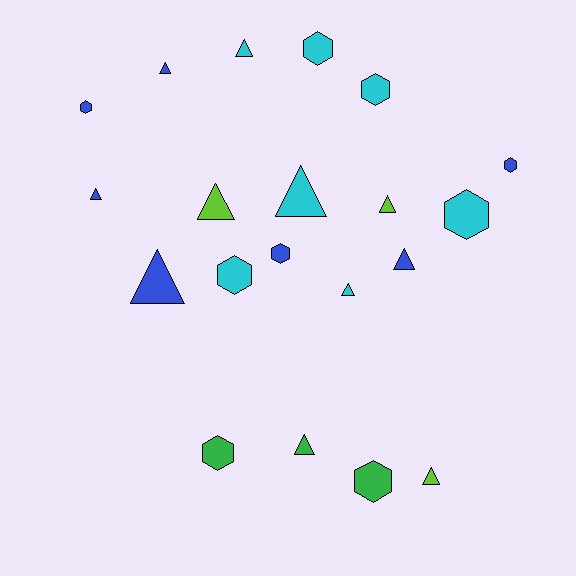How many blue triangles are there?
There are 4 blue triangles.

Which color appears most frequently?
Blue, with 7 objects.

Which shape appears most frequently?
Triangle, with 11 objects.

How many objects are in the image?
There are 20 objects.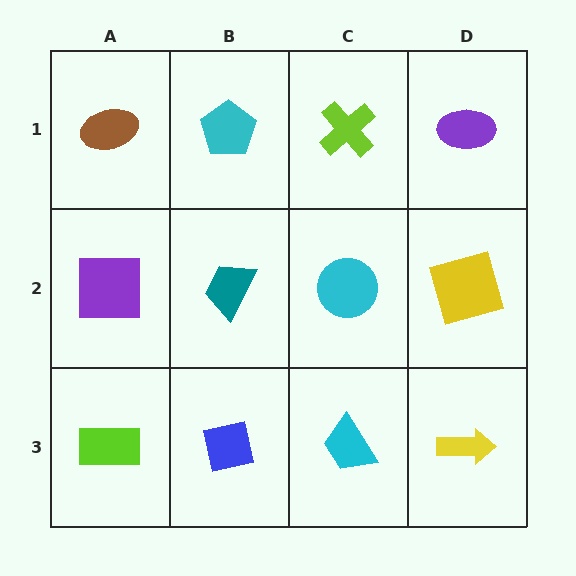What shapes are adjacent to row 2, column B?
A cyan pentagon (row 1, column B), a blue square (row 3, column B), a purple square (row 2, column A), a cyan circle (row 2, column C).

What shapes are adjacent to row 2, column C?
A lime cross (row 1, column C), a cyan trapezoid (row 3, column C), a teal trapezoid (row 2, column B), a yellow square (row 2, column D).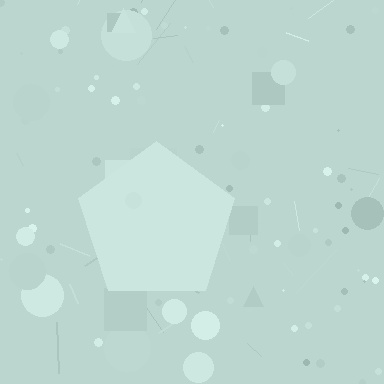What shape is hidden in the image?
A pentagon is hidden in the image.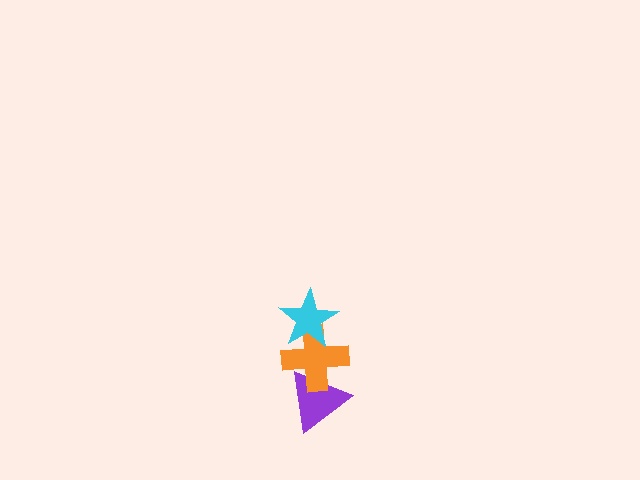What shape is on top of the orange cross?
The cyan star is on top of the orange cross.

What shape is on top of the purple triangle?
The orange cross is on top of the purple triangle.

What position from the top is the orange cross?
The orange cross is 2nd from the top.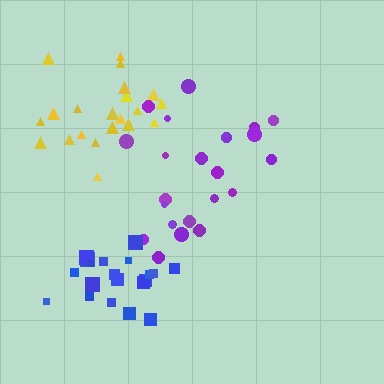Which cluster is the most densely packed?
Blue.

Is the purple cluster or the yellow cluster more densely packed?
Yellow.